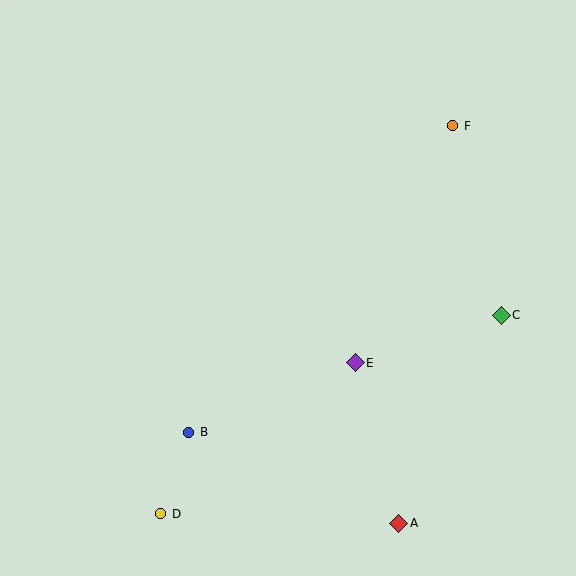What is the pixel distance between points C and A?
The distance between C and A is 232 pixels.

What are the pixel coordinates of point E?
Point E is at (355, 363).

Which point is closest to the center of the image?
Point E at (355, 363) is closest to the center.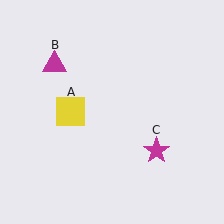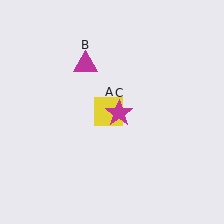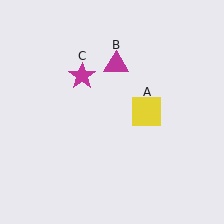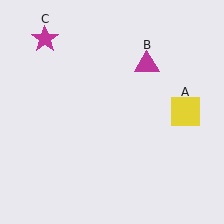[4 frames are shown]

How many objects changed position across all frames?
3 objects changed position: yellow square (object A), magenta triangle (object B), magenta star (object C).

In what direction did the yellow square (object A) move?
The yellow square (object A) moved right.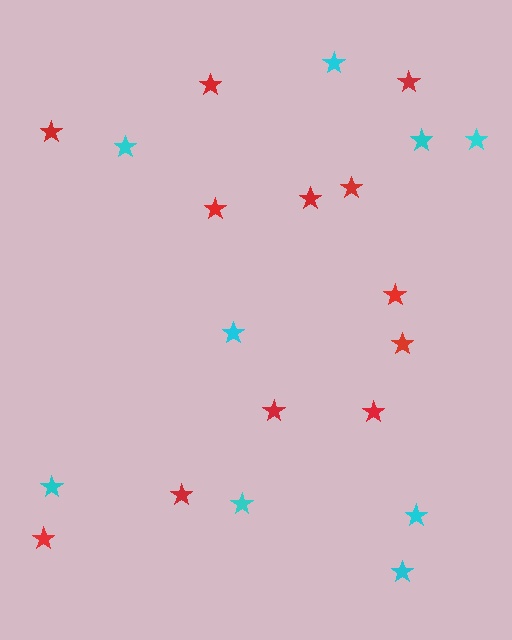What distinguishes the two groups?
There are 2 groups: one group of red stars (12) and one group of cyan stars (9).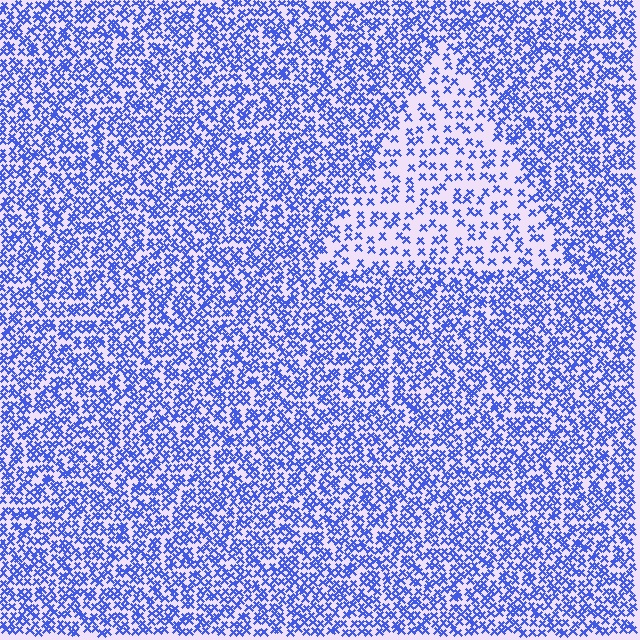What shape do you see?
I see a triangle.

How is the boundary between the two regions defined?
The boundary is defined by a change in element density (approximately 2.2x ratio). All elements are the same color, size, and shape.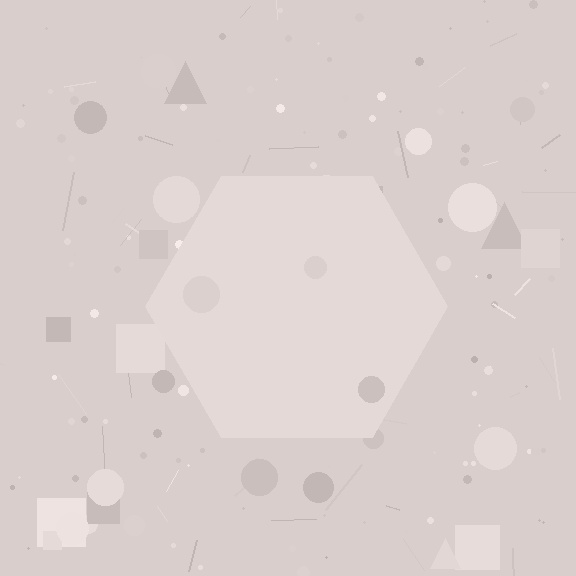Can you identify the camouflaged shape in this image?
The camouflaged shape is a hexagon.